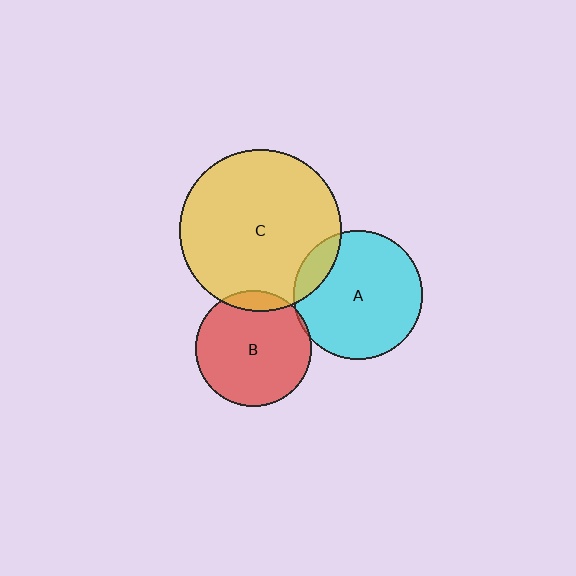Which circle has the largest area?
Circle C (yellow).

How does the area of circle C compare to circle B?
Approximately 1.9 times.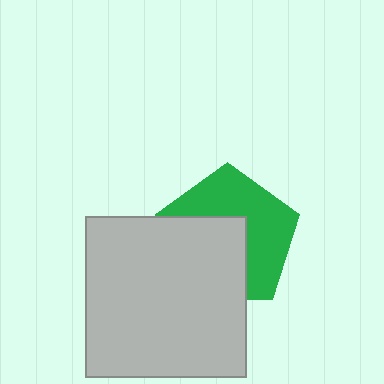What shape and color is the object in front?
The object in front is a light gray square.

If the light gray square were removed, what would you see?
You would see the complete green pentagon.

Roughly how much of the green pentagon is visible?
About half of it is visible (roughly 52%).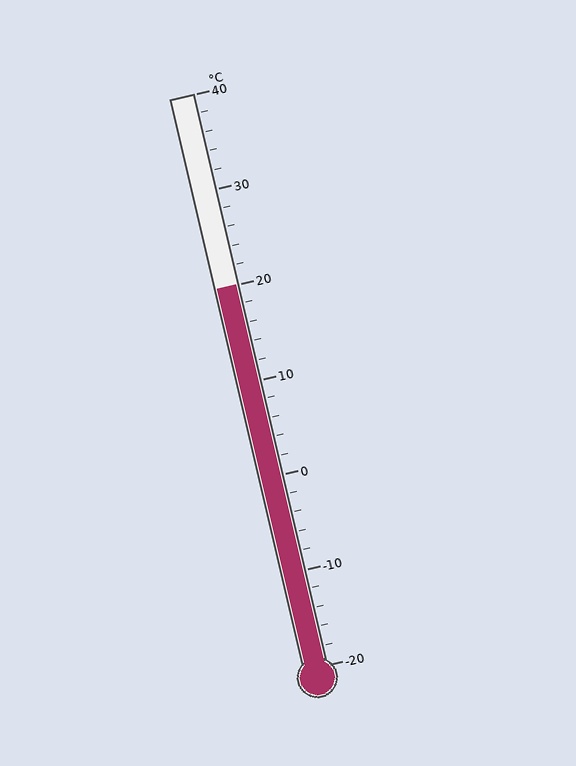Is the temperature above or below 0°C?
The temperature is above 0°C.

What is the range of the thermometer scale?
The thermometer scale ranges from -20°C to 40°C.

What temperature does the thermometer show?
The thermometer shows approximately 20°C.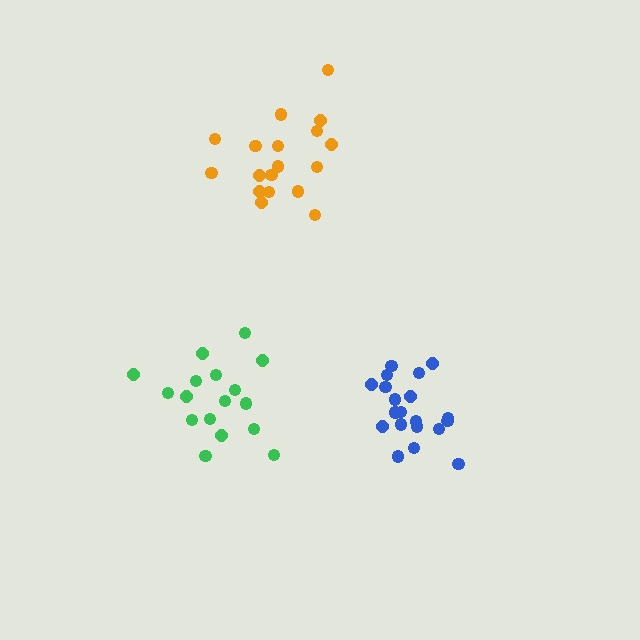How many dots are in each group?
Group 1: 18 dots, Group 2: 21 dots, Group 3: 17 dots (56 total).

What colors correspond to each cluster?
The clusters are colored: orange, blue, green.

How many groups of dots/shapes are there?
There are 3 groups.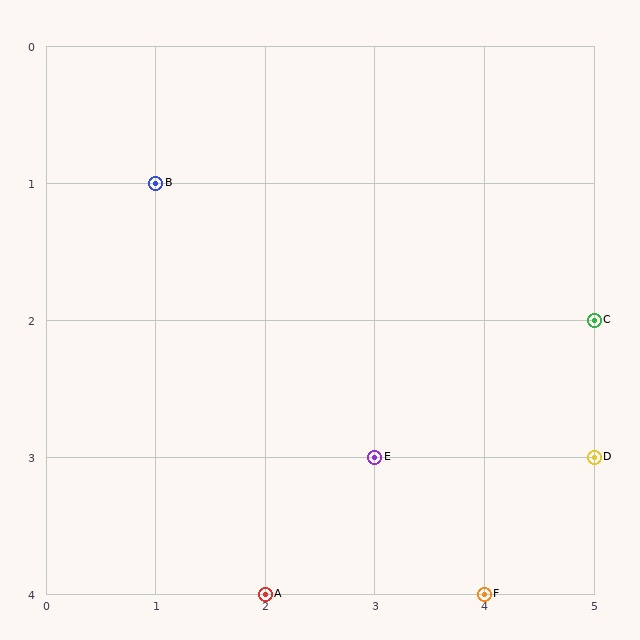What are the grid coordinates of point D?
Point D is at grid coordinates (5, 3).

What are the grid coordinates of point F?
Point F is at grid coordinates (4, 4).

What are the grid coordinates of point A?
Point A is at grid coordinates (2, 4).